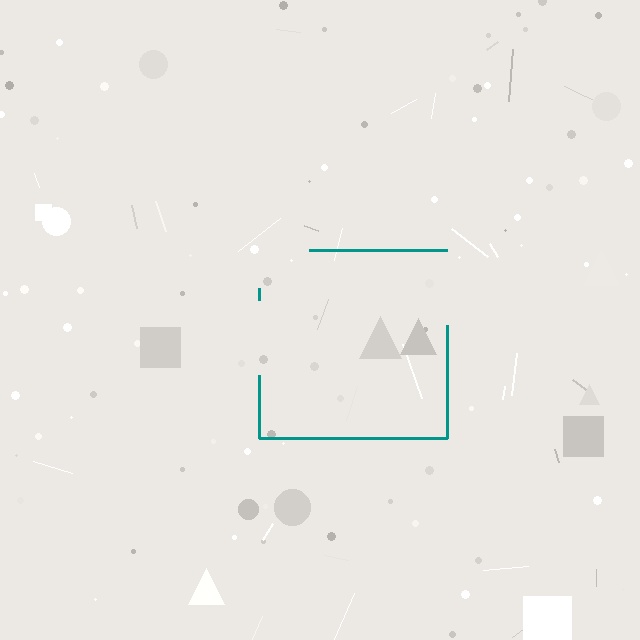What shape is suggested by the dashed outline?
The dashed outline suggests a square.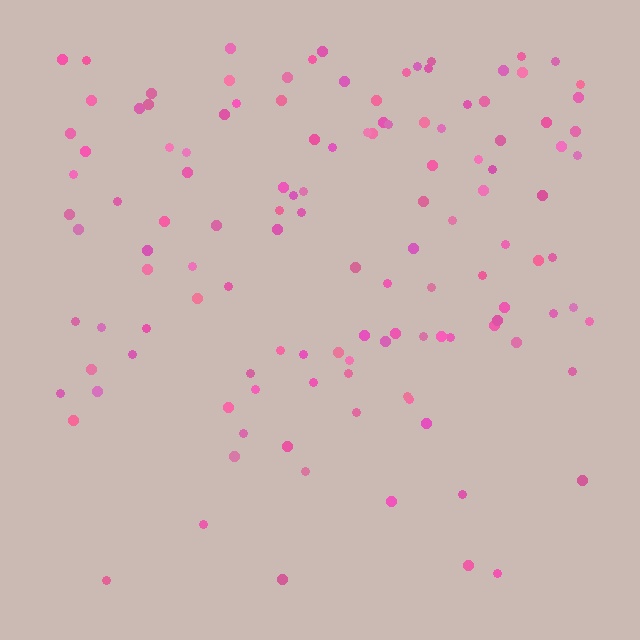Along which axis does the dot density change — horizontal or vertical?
Vertical.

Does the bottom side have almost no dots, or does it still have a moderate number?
Still a moderate number, just noticeably fewer than the top.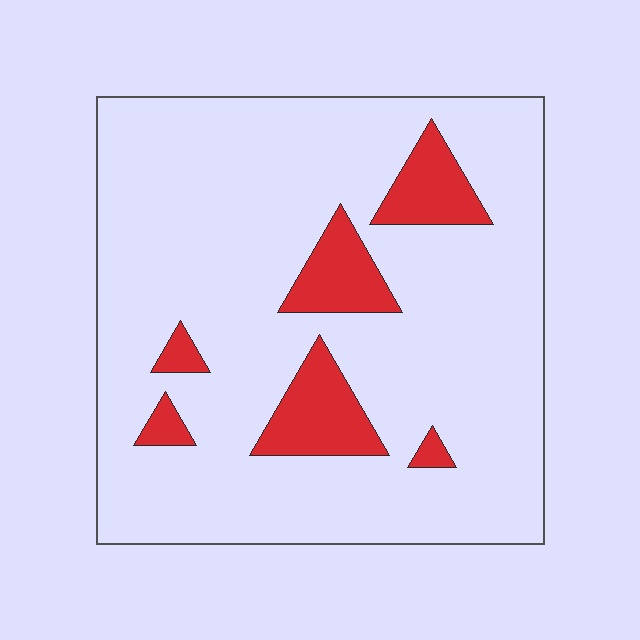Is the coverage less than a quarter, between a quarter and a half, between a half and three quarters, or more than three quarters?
Less than a quarter.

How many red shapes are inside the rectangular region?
6.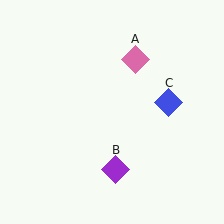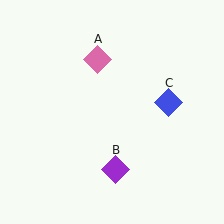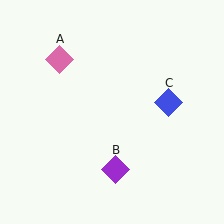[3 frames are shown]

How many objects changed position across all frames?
1 object changed position: pink diamond (object A).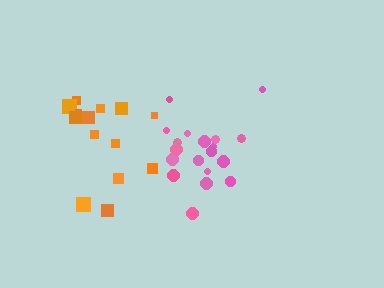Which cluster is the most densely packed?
Pink.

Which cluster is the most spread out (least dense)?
Orange.